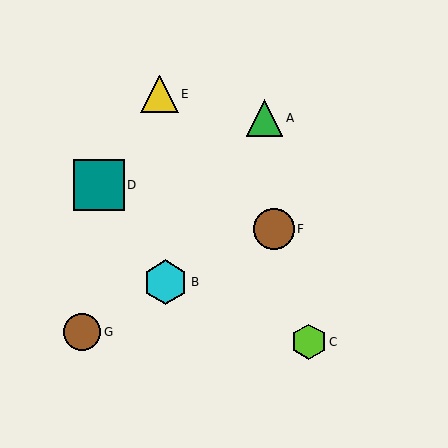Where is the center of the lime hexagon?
The center of the lime hexagon is at (309, 342).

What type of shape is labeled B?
Shape B is a cyan hexagon.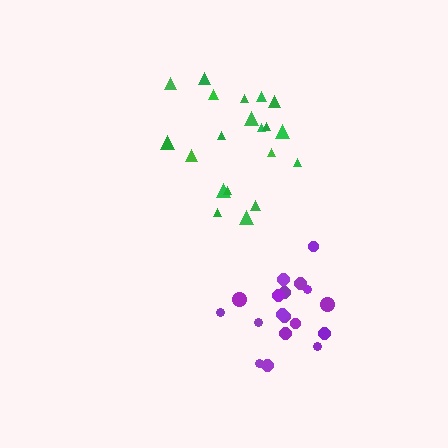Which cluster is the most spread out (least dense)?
Green.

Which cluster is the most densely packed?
Purple.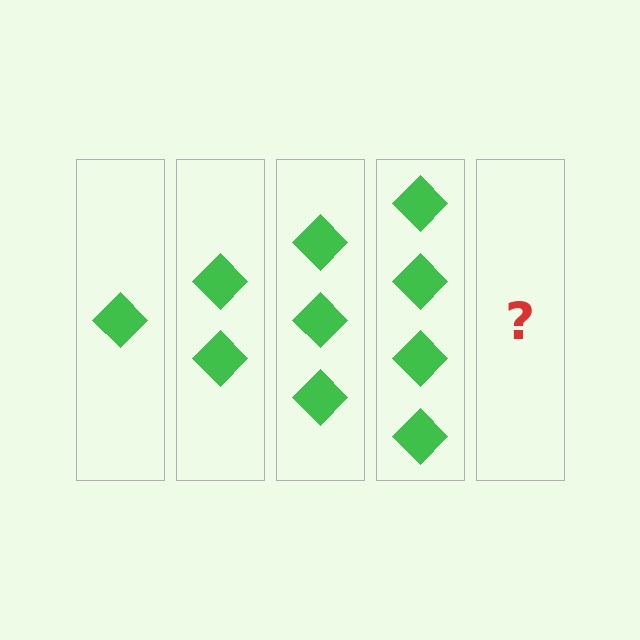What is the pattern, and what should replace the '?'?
The pattern is that each step adds one more diamond. The '?' should be 5 diamonds.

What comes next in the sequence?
The next element should be 5 diamonds.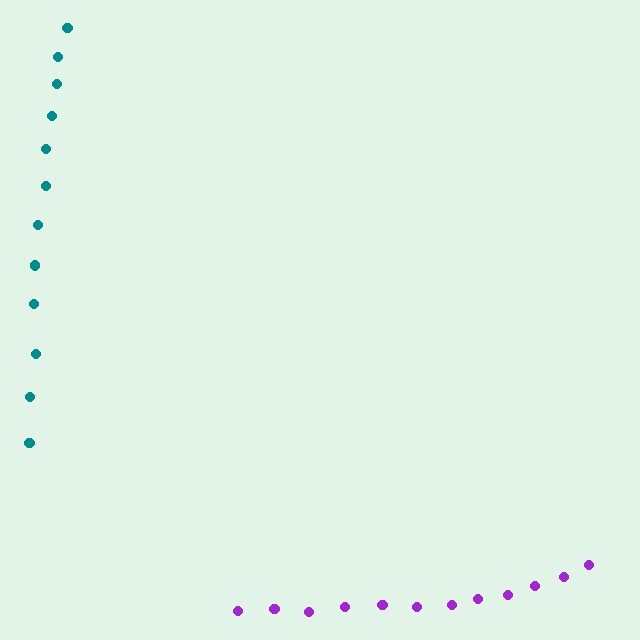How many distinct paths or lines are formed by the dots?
There are 2 distinct paths.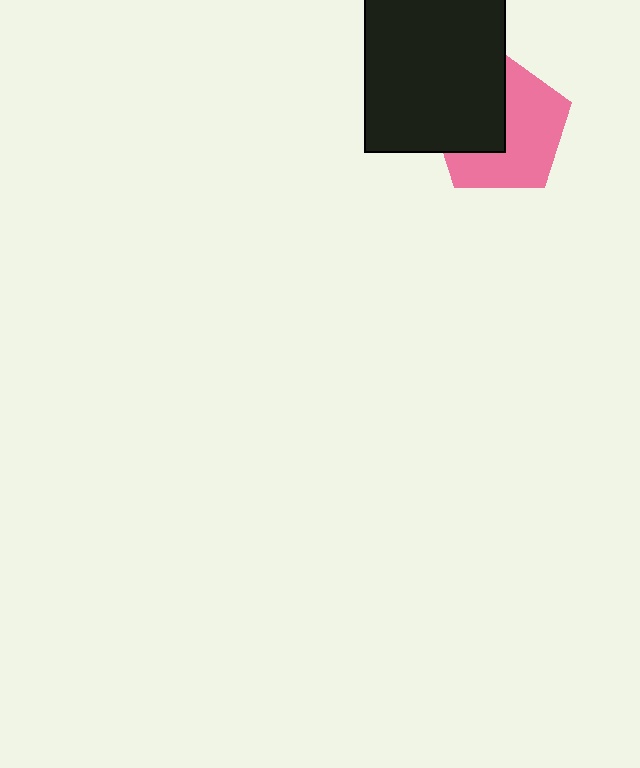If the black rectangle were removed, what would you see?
You would see the complete pink pentagon.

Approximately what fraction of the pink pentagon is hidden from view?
Roughly 42% of the pink pentagon is hidden behind the black rectangle.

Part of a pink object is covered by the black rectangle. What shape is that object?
It is a pentagon.